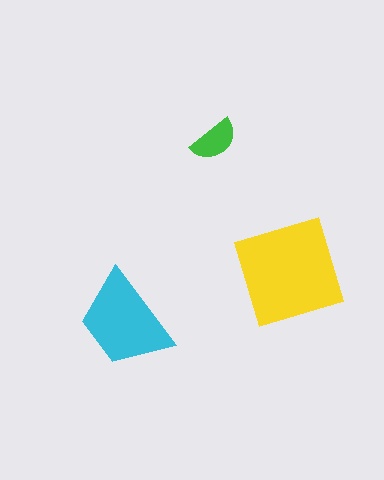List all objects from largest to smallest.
The yellow diamond, the cyan trapezoid, the green semicircle.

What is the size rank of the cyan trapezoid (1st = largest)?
2nd.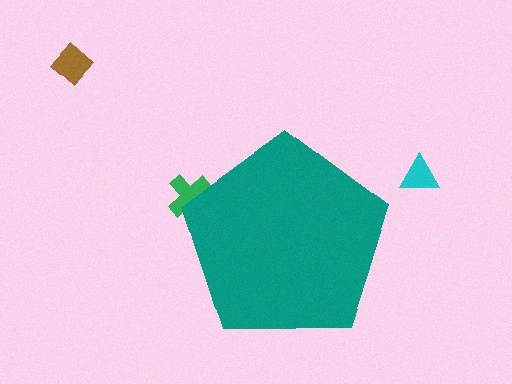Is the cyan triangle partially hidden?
No, the cyan triangle is fully visible.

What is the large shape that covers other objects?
A teal pentagon.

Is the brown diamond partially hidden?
No, the brown diamond is fully visible.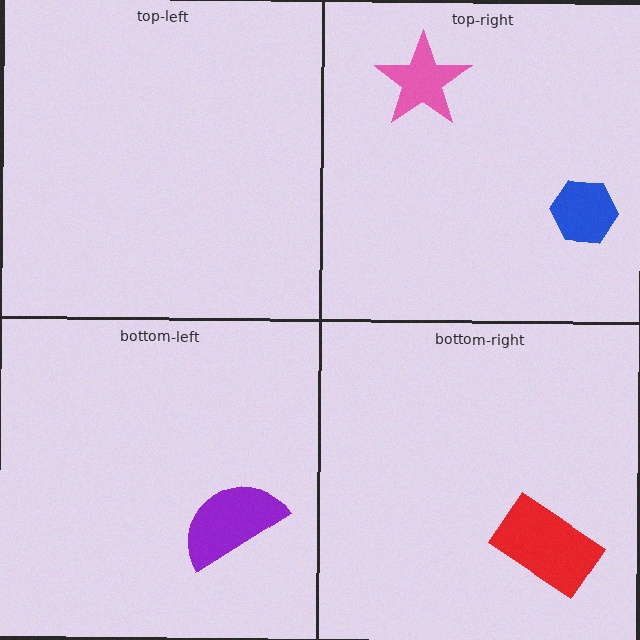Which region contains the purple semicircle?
The bottom-left region.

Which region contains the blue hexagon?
The top-right region.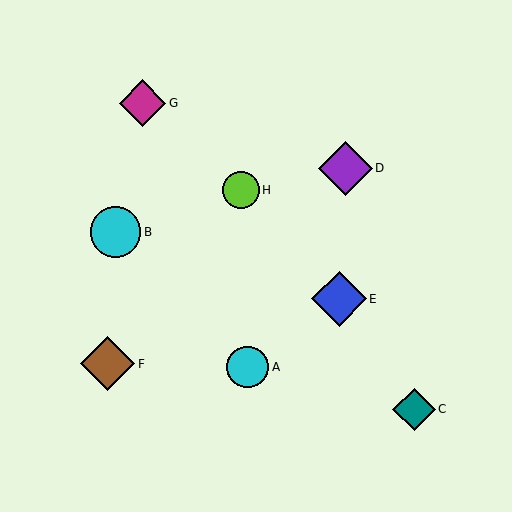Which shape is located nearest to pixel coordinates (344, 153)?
The purple diamond (labeled D) at (345, 168) is nearest to that location.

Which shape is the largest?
The blue diamond (labeled E) is the largest.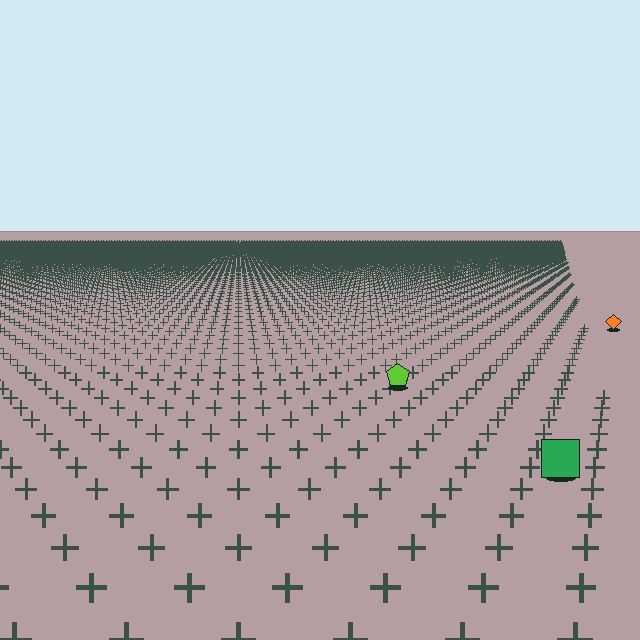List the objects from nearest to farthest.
From nearest to farthest: the green square, the lime pentagon, the orange diamond.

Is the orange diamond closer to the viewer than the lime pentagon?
No. The lime pentagon is closer — you can tell from the texture gradient: the ground texture is coarser near it.